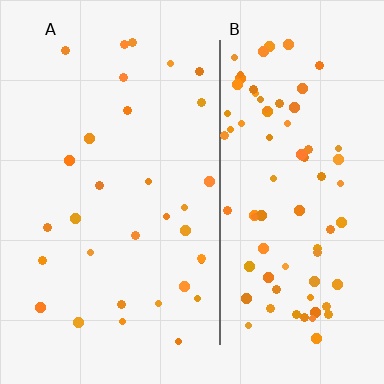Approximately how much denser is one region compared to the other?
Approximately 2.7× — region B over region A.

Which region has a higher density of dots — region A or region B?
B (the right).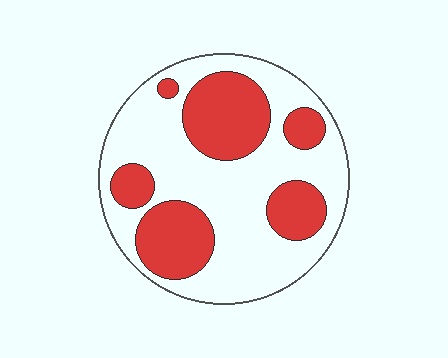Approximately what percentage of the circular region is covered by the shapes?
Approximately 35%.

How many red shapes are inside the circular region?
6.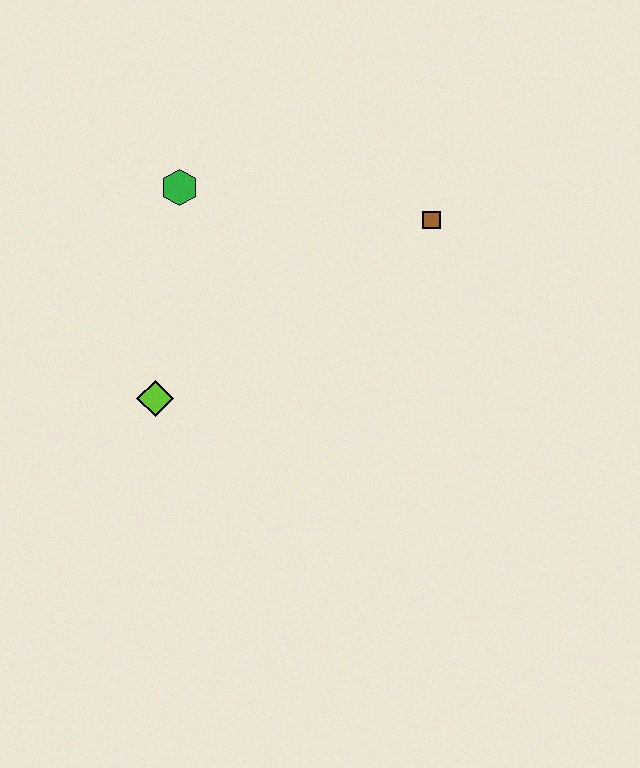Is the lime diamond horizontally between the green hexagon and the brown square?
No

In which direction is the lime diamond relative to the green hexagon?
The lime diamond is below the green hexagon.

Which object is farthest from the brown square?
The lime diamond is farthest from the brown square.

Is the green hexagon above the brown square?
Yes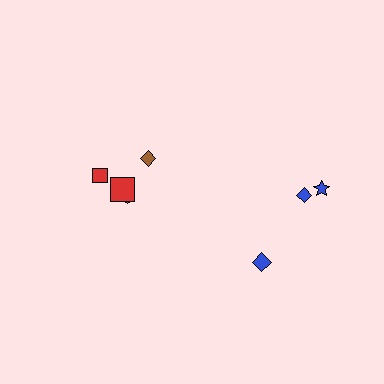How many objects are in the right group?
There are 3 objects.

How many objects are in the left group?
There are 5 objects.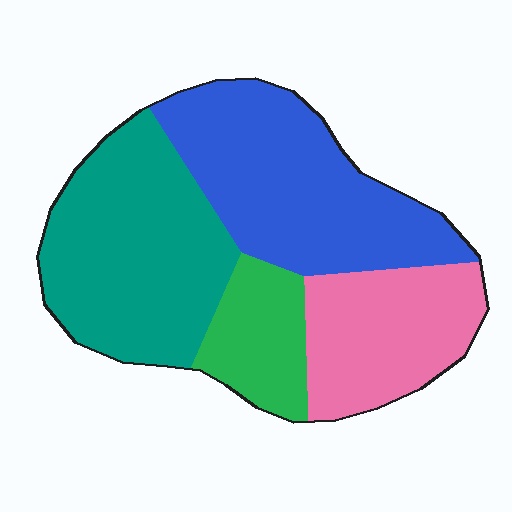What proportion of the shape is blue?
Blue covers roughly 35% of the shape.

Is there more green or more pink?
Pink.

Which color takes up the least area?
Green, at roughly 15%.